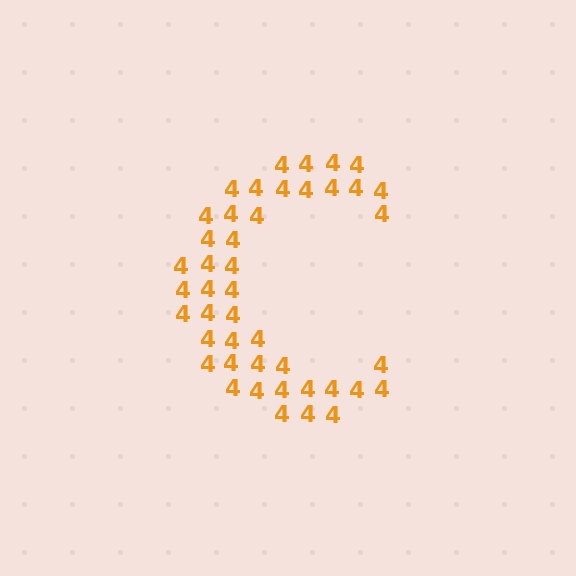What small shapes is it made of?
It is made of small digit 4's.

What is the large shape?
The large shape is the letter C.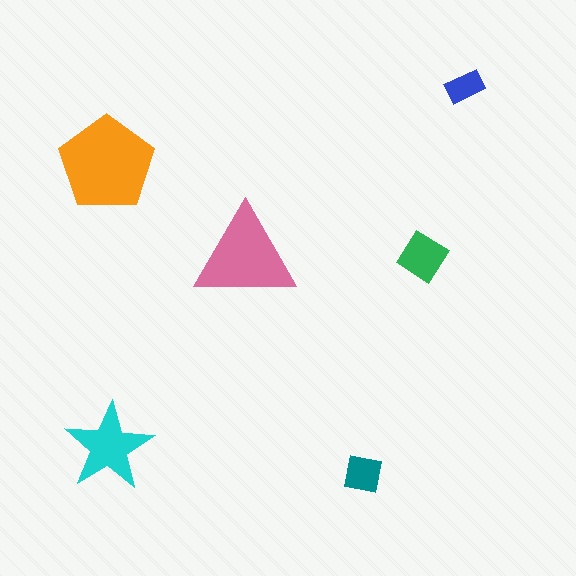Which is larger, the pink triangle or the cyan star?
The pink triangle.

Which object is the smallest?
The blue rectangle.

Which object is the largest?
The orange pentagon.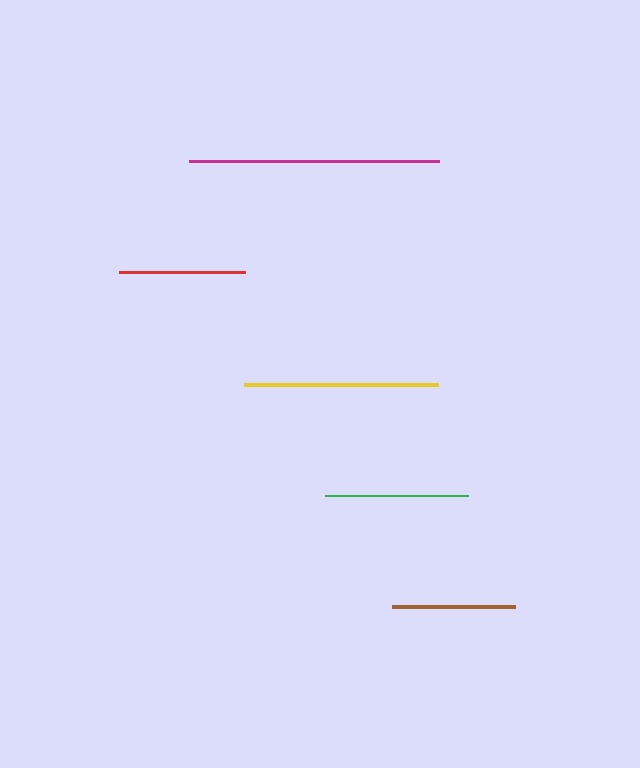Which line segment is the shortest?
The brown line is the shortest at approximately 122 pixels.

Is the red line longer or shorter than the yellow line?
The yellow line is longer than the red line.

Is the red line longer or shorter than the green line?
The green line is longer than the red line.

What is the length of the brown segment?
The brown segment is approximately 122 pixels long.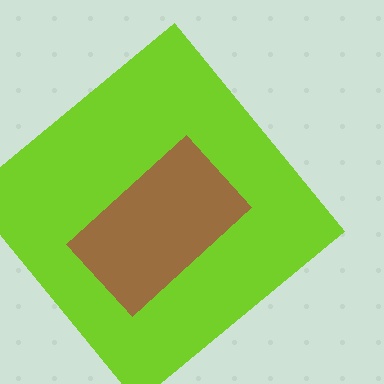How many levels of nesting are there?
2.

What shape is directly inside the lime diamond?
The brown rectangle.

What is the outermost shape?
The lime diamond.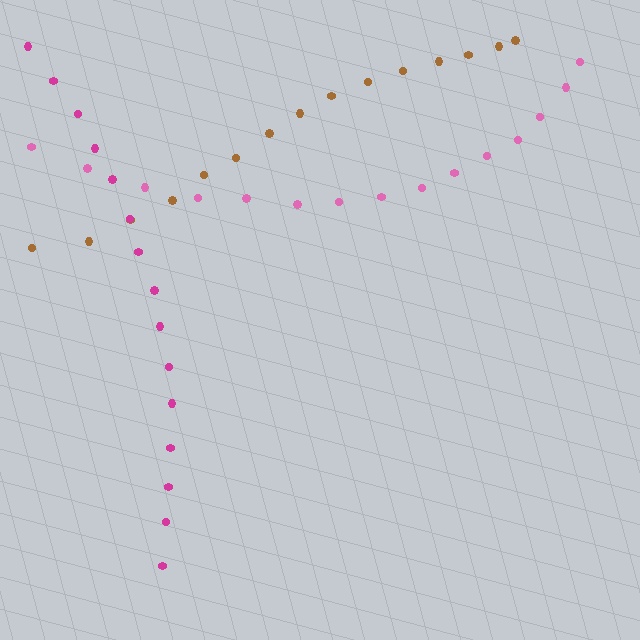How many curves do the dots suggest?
There are 3 distinct paths.